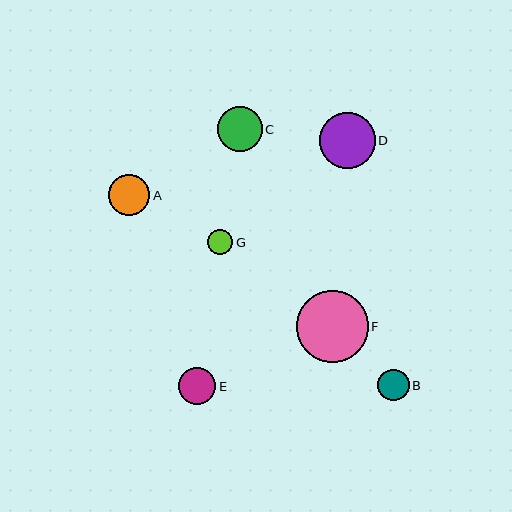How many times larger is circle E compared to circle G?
Circle E is approximately 1.5 times the size of circle G.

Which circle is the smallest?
Circle G is the smallest with a size of approximately 25 pixels.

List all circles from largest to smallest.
From largest to smallest: F, D, C, A, E, B, G.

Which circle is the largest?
Circle F is the largest with a size of approximately 72 pixels.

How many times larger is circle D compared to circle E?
Circle D is approximately 1.5 times the size of circle E.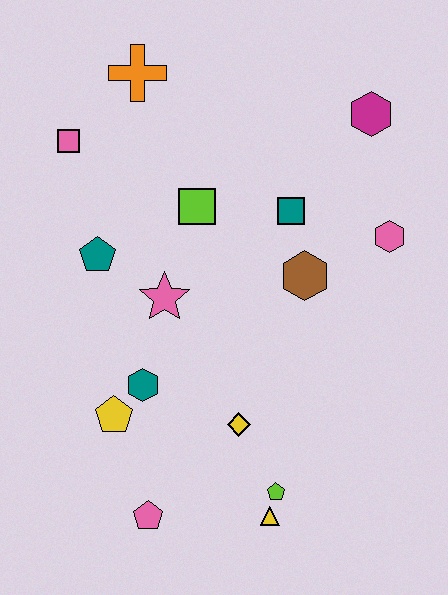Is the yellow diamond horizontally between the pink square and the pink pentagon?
No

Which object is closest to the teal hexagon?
The yellow pentagon is closest to the teal hexagon.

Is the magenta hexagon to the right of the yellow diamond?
Yes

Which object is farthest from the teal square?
The pink pentagon is farthest from the teal square.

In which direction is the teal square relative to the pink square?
The teal square is to the right of the pink square.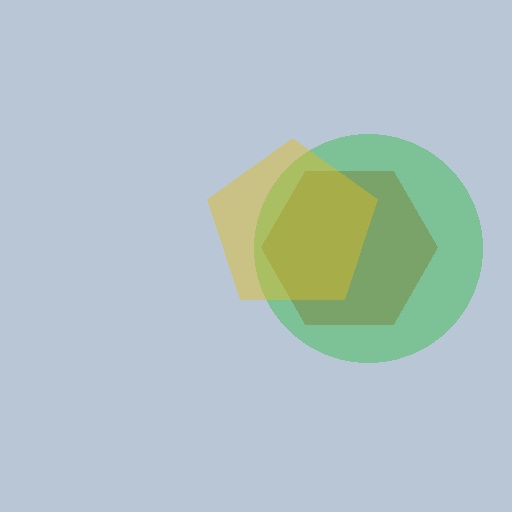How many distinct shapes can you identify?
There are 3 distinct shapes: a brown hexagon, a green circle, a yellow pentagon.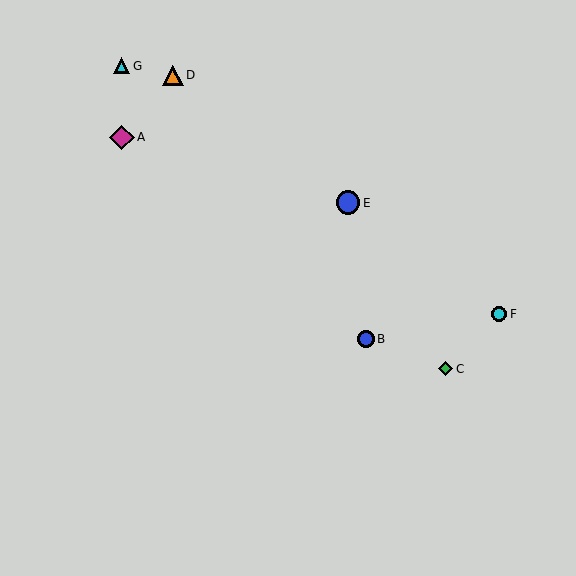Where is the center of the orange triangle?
The center of the orange triangle is at (173, 75).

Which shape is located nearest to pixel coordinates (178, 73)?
The orange triangle (labeled D) at (173, 75) is nearest to that location.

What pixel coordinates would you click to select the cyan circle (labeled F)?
Click at (499, 314) to select the cyan circle F.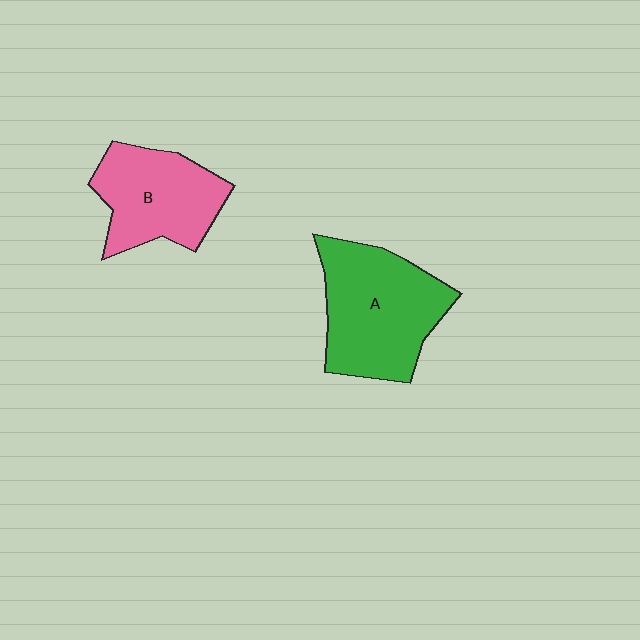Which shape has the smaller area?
Shape B (pink).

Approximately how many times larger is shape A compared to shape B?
Approximately 1.3 times.